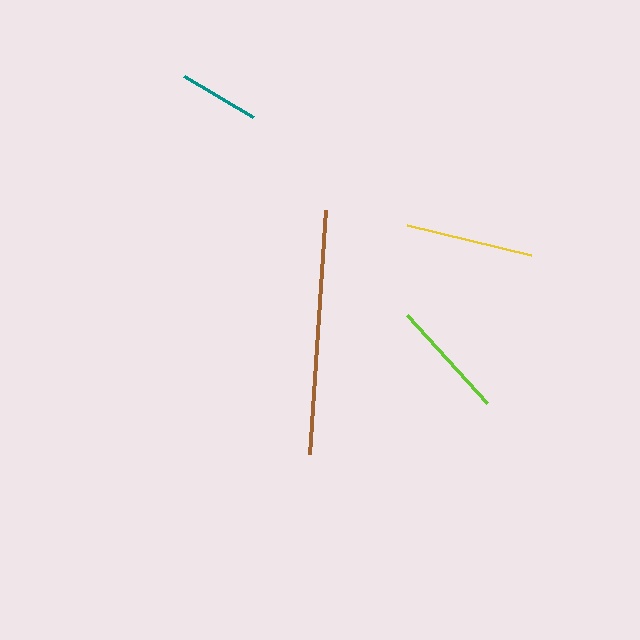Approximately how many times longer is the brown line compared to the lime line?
The brown line is approximately 2.1 times the length of the lime line.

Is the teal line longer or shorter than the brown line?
The brown line is longer than the teal line.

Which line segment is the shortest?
The teal line is the shortest at approximately 81 pixels.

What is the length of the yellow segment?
The yellow segment is approximately 127 pixels long.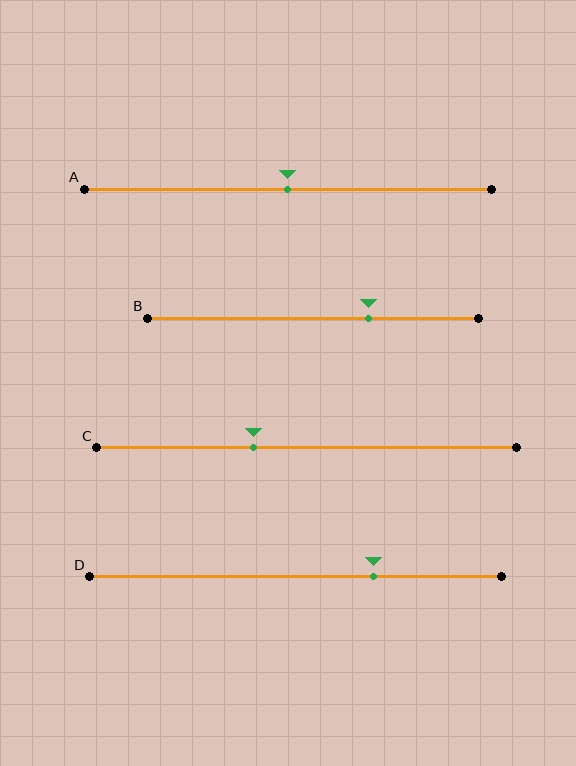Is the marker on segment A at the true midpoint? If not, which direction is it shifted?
Yes, the marker on segment A is at the true midpoint.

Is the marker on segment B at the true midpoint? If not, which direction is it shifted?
No, the marker on segment B is shifted to the right by about 17% of the segment length.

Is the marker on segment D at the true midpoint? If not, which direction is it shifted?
No, the marker on segment D is shifted to the right by about 19% of the segment length.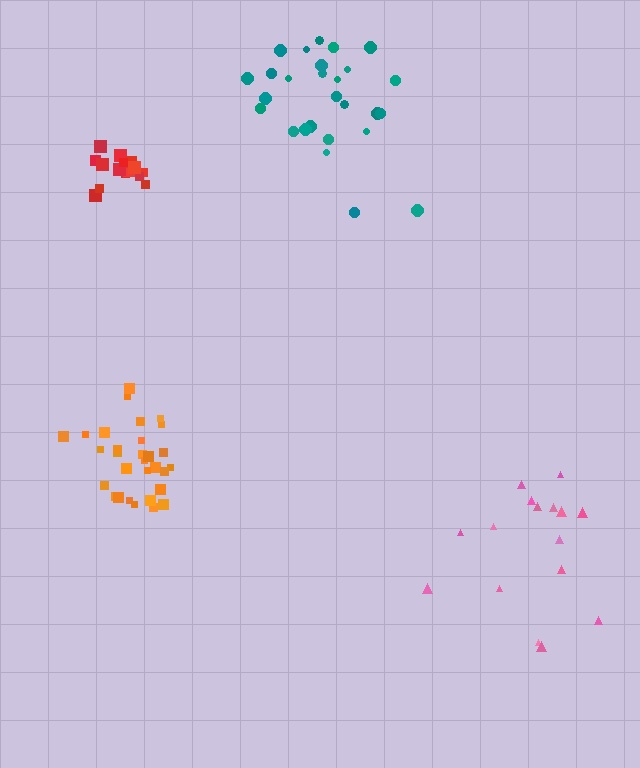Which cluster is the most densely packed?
Red.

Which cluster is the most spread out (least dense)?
Pink.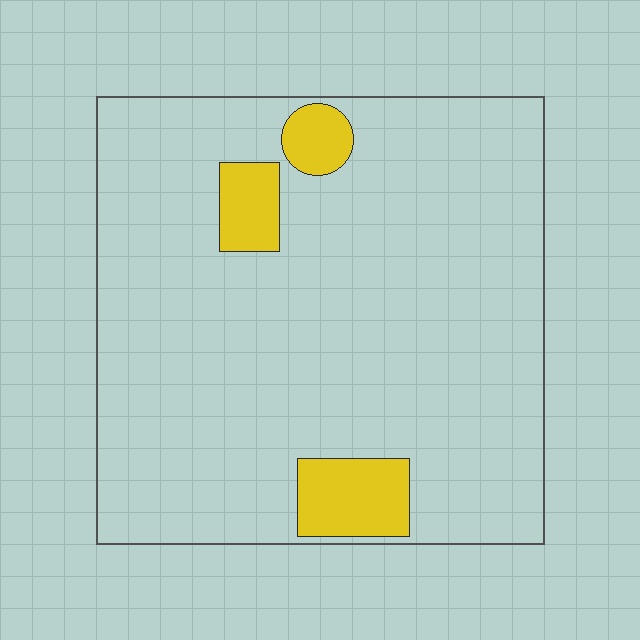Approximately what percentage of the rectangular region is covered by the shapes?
Approximately 10%.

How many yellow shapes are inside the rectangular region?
3.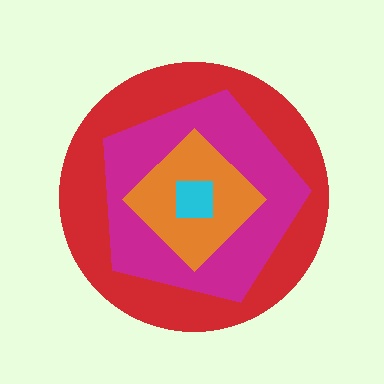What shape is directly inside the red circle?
The magenta pentagon.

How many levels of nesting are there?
4.